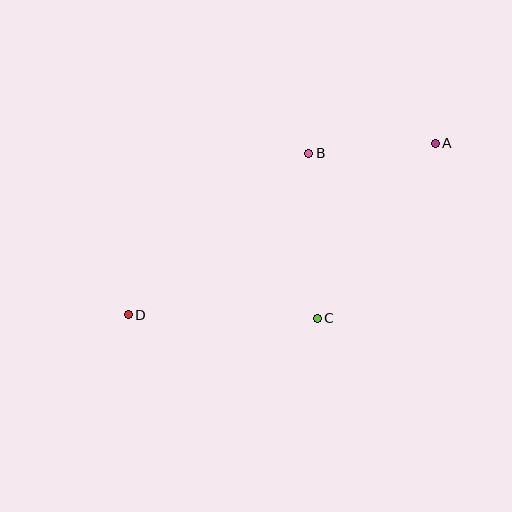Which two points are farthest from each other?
Points A and D are farthest from each other.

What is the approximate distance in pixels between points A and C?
The distance between A and C is approximately 211 pixels.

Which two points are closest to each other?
Points A and B are closest to each other.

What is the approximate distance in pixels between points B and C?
The distance between B and C is approximately 165 pixels.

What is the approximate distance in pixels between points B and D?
The distance between B and D is approximately 242 pixels.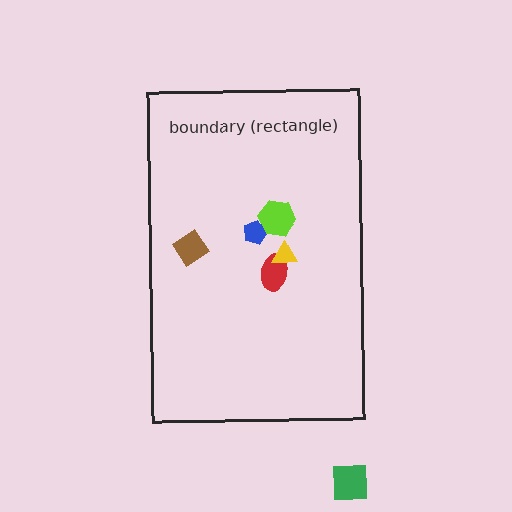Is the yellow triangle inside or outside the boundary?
Inside.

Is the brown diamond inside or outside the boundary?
Inside.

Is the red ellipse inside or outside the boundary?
Inside.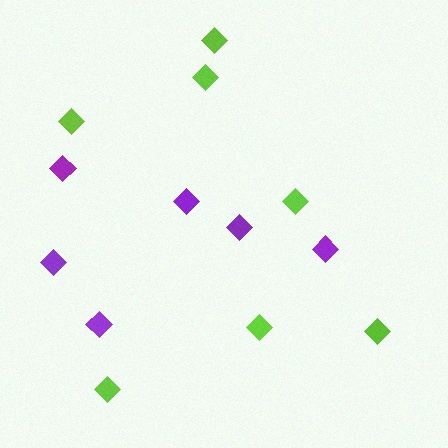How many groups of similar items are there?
There are 2 groups: one group of lime diamonds (7) and one group of purple diamonds (6).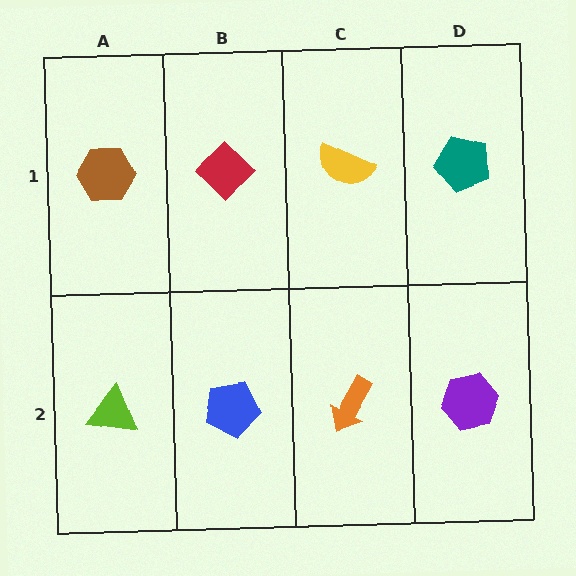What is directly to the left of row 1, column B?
A brown hexagon.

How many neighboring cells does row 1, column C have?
3.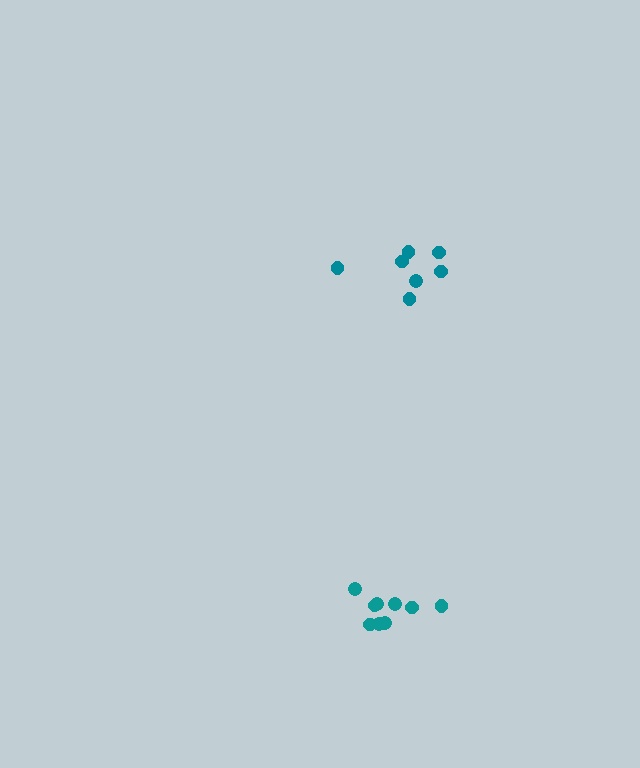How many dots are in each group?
Group 1: 9 dots, Group 2: 7 dots (16 total).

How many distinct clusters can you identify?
There are 2 distinct clusters.